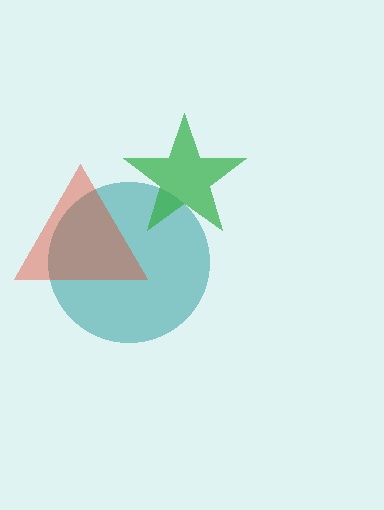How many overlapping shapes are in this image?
There are 3 overlapping shapes in the image.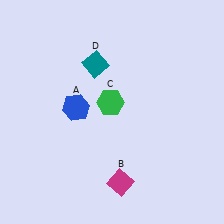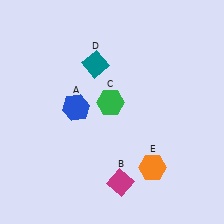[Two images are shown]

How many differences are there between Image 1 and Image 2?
There is 1 difference between the two images.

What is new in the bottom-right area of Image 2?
An orange hexagon (E) was added in the bottom-right area of Image 2.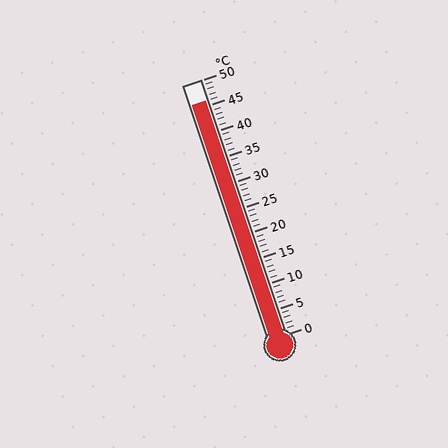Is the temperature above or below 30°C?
The temperature is above 30°C.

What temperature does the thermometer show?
The thermometer shows approximately 46°C.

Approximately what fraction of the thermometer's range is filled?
The thermometer is filled to approximately 90% of its range.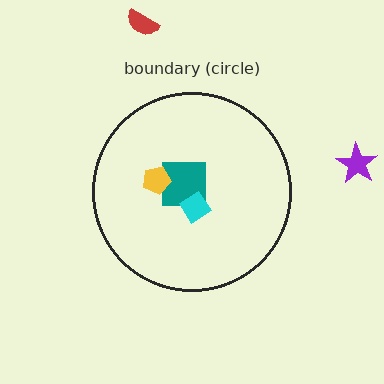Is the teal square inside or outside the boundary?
Inside.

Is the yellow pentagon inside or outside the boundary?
Inside.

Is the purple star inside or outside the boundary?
Outside.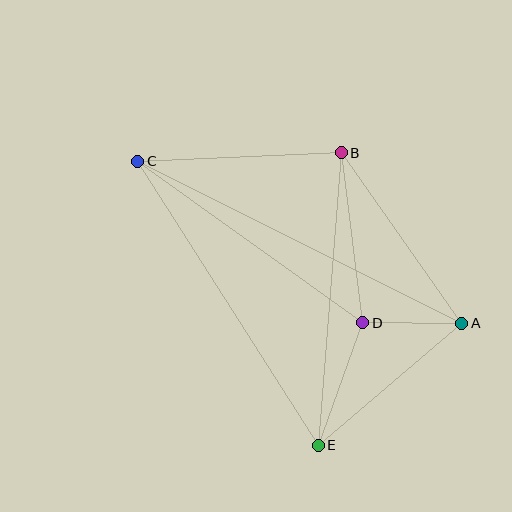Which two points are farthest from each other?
Points A and C are farthest from each other.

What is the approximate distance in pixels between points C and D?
The distance between C and D is approximately 277 pixels.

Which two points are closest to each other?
Points A and D are closest to each other.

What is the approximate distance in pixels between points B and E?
The distance between B and E is approximately 293 pixels.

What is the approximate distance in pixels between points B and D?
The distance between B and D is approximately 171 pixels.